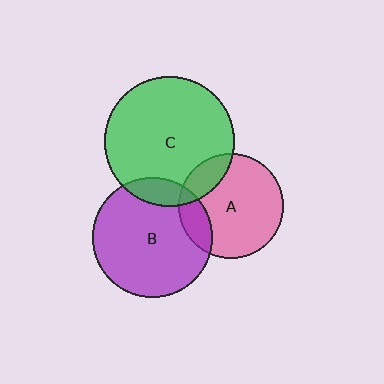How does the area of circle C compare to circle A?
Approximately 1.5 times.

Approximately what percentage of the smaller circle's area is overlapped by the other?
Approximately 15%.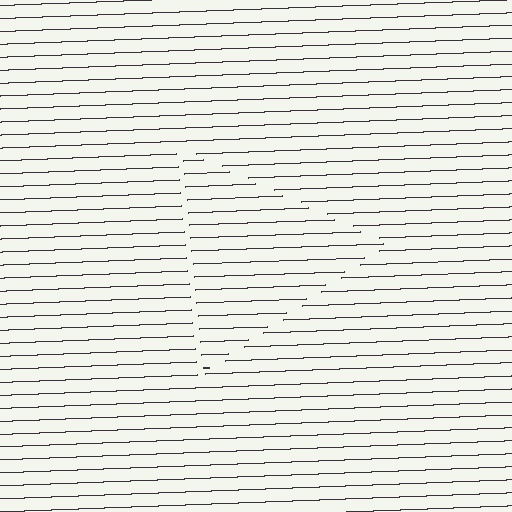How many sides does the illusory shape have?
3 sides — the line-ends trace a triangle.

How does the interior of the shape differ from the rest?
The interior of the shape contains the same grating, shifted by half a period — the contour is defined by the phase discontinuity where line-ends from the inner and outer gratings abut.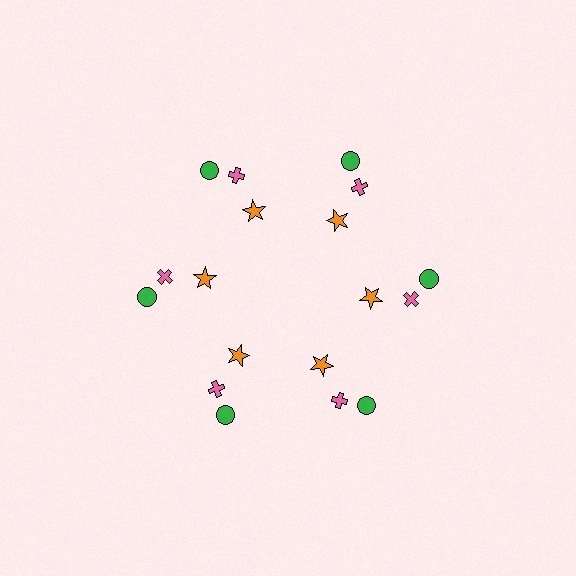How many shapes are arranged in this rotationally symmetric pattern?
There are 18 shapes, arranged in 6 groups of 3.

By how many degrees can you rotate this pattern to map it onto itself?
The pattern maps onto itself every 60 degrees of rotation.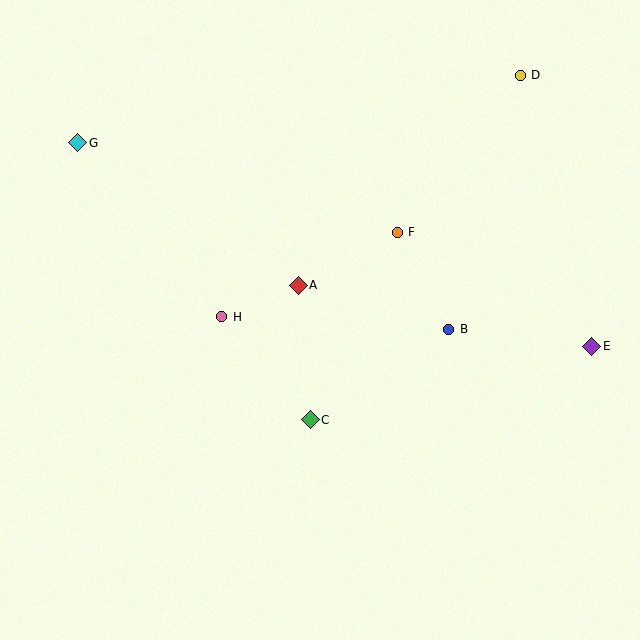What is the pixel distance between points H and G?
The distance between H and G is 226 pixels.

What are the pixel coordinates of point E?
Point E is at (592, 346).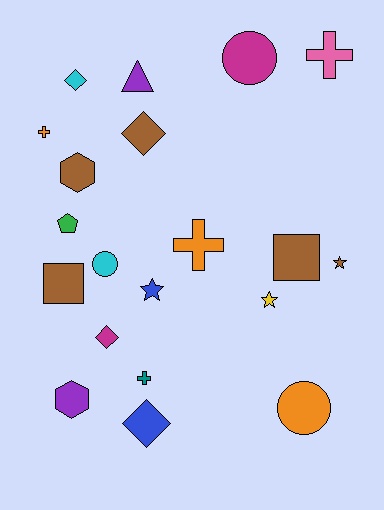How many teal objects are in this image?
There is 1 teal object.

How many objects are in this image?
There are 20 objects.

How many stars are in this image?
There are 3 stars.